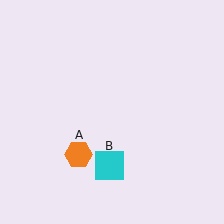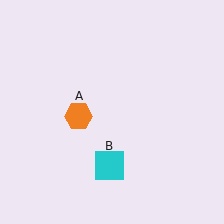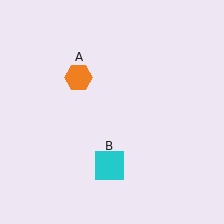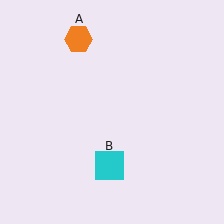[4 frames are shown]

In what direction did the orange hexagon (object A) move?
The orange hexagon (object A) moved up.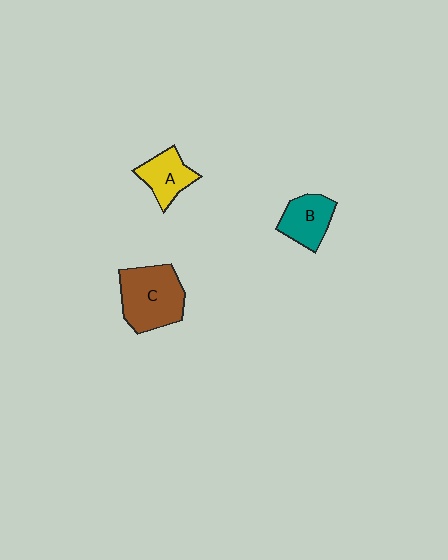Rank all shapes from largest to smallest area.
From largest to smallest: C (brown), B (teal), A (yellow).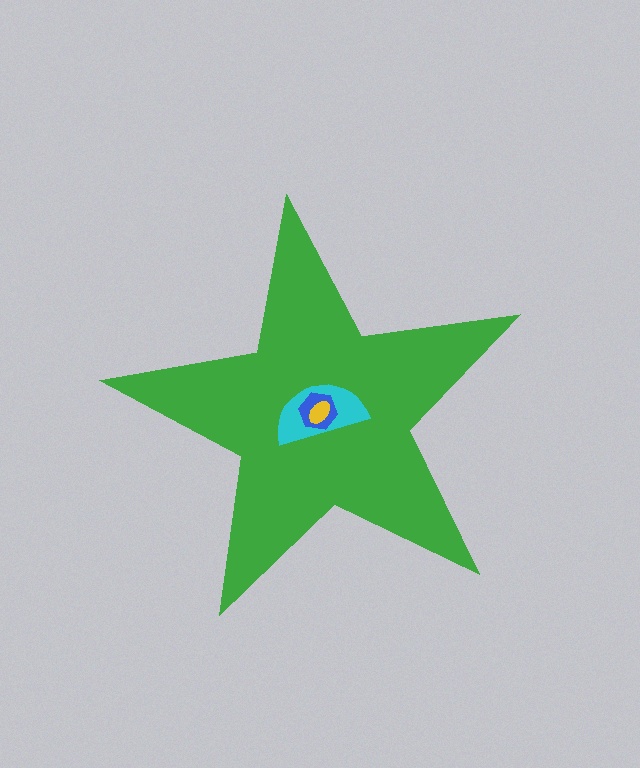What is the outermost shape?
The green star.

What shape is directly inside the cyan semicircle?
The blue hexagon.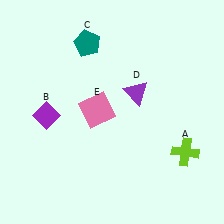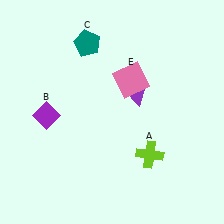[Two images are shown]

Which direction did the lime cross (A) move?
The lime cross (A) moved left.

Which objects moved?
The objects that moved are: the lime cross (A), the pink square (E).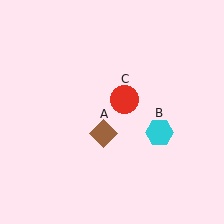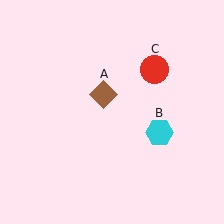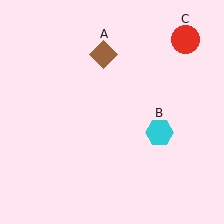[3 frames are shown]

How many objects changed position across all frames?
2 objects changed position: brown diamond (object A), red circle (object C).